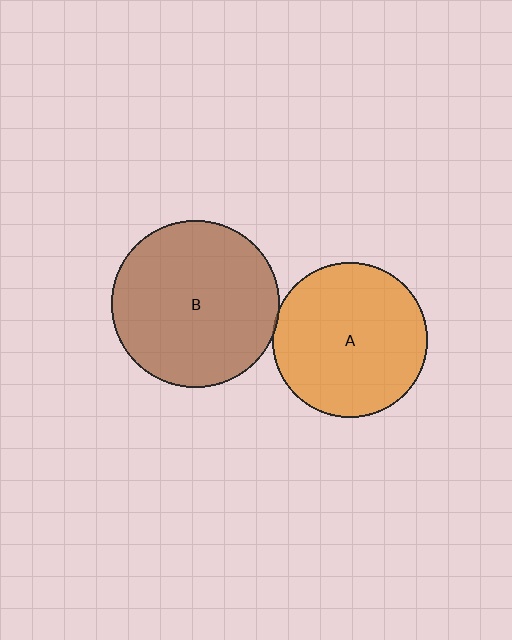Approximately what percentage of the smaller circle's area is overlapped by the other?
Approximately 5%.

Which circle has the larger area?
Circle B (brown).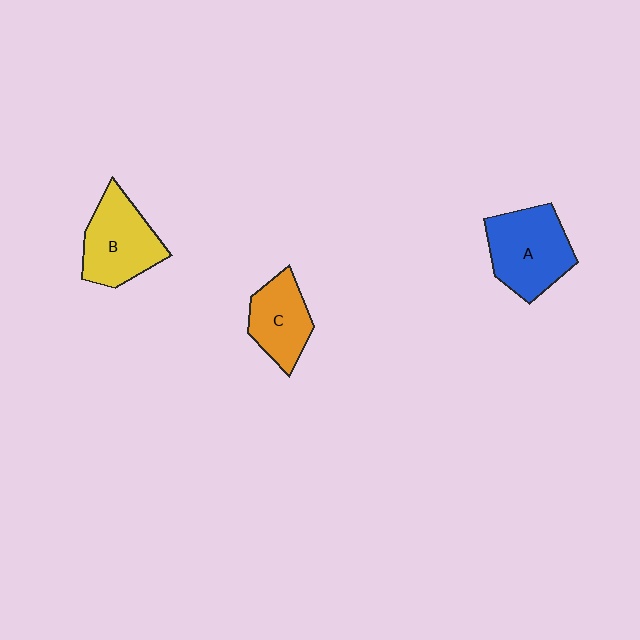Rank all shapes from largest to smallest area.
From largest to smallest: A (blue), B (yellow), C (orange).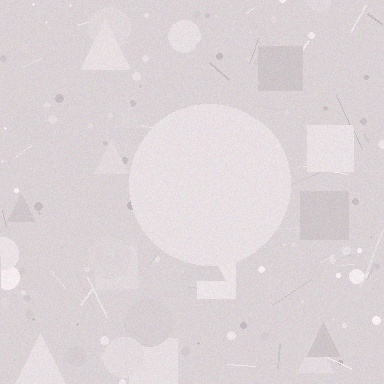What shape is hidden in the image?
A circle is hidden in the image.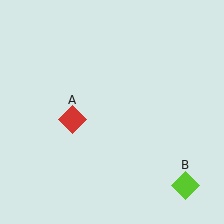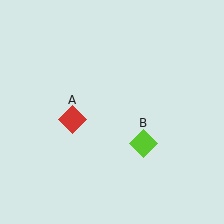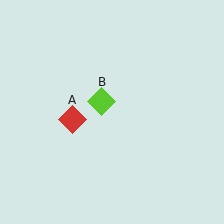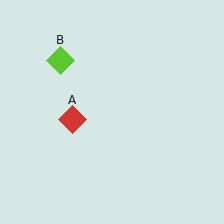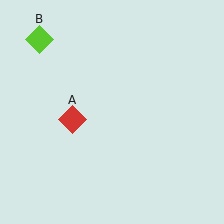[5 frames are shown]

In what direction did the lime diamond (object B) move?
The lime diamond (object B) moved up and to the left.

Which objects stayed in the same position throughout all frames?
Red diamond (object A) remained stationary.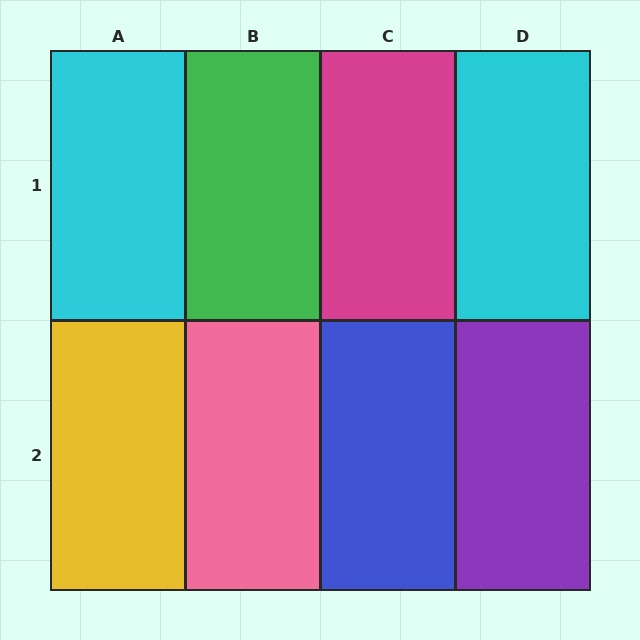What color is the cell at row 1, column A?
Cyan.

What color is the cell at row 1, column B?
Green.